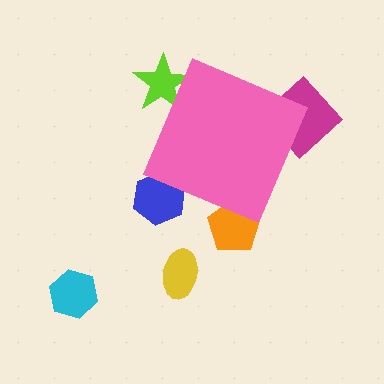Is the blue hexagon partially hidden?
Yes, the blue hexagon is partially hidden behind the pink diamond.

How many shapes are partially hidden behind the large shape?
4 shapes are partially hidden.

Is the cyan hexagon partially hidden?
No, the cyan hexagon is fully visible.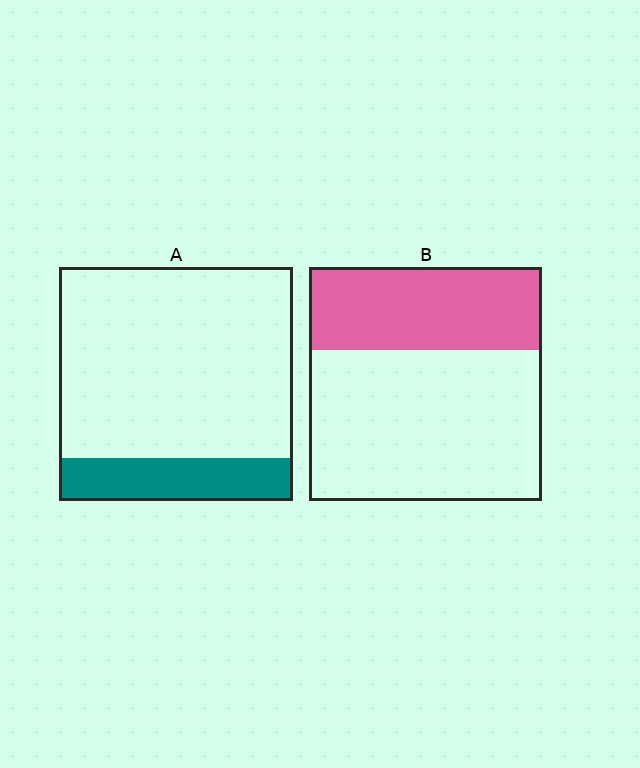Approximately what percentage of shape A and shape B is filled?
A is approximately 20% and B is approximately 35%.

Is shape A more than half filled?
No.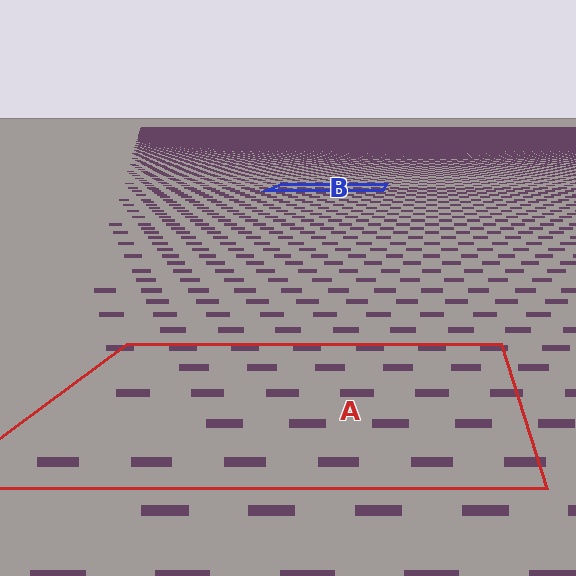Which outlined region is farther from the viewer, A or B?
Region B is farther from the viewer — the texture elements inside it appear smaller and more densely packed.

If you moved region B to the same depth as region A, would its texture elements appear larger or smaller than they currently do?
They would appear larger. At a closer depth, the same texture elements are projected at a bigger on-screen size.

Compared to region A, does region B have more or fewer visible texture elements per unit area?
Region B has more texture elements per unit area — they are packed more densely because it is farther away.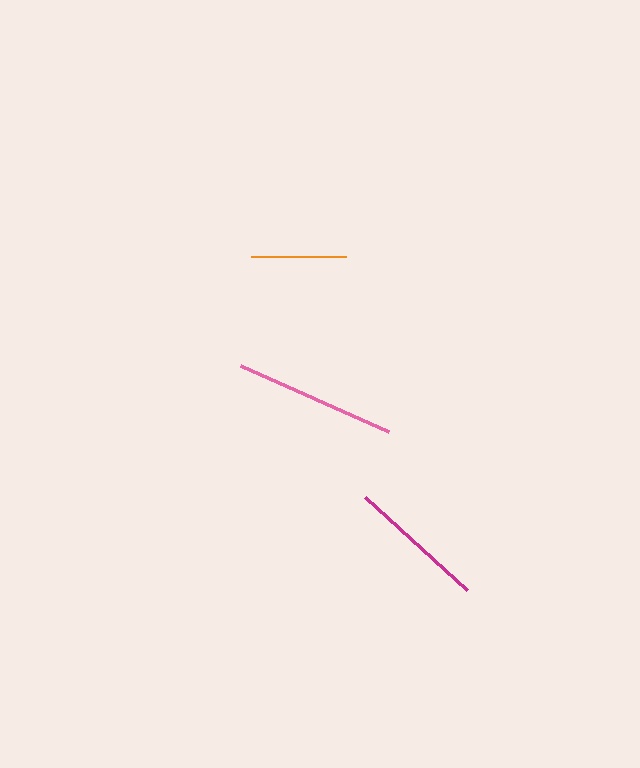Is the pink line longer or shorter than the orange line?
The pink line is longer than the orange line.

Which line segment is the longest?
The pink line is the longest at approximately 162 pixels.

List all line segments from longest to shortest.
From longest to shortest: pink, magenta, orange.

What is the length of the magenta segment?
The magenta segment is approximately 138 pixels long.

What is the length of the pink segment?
The pink segment is approximately 162 pixels long.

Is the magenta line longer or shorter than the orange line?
The magenta line is longer than the orange line.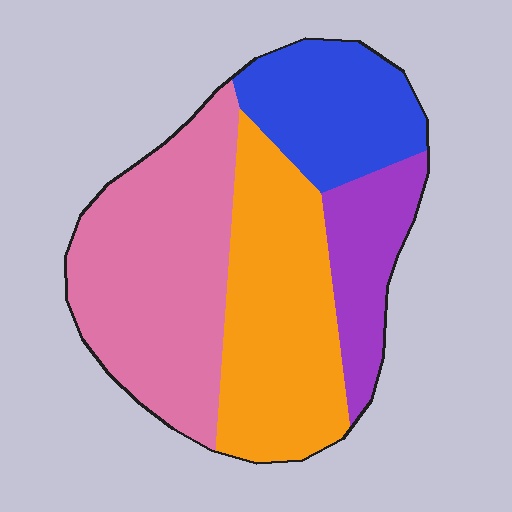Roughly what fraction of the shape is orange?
Orange takes up about one third (1/3) of the shape.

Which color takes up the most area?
Pink, at roughly 35%.